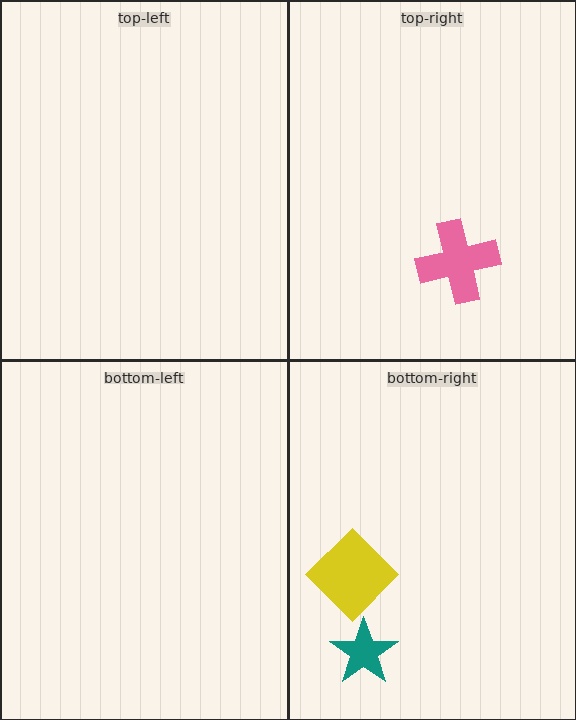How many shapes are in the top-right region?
1.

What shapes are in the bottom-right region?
The yellow diamond, the teal star.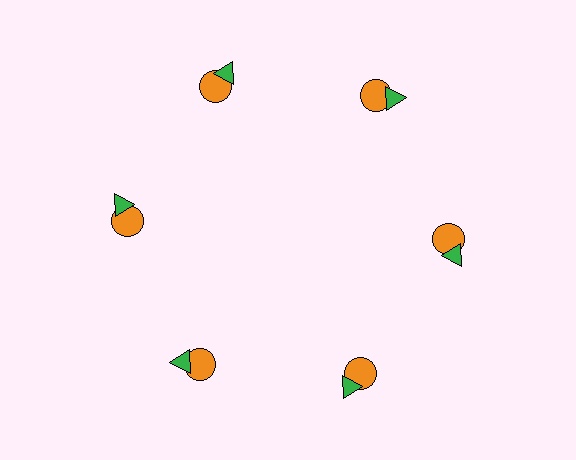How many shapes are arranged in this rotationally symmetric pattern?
There are 12 shapes, arranged in 6 groups of 2.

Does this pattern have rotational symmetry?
Yes, this pattern has 6-fold rotational symmetry. It looks the same after rotating 60 degrees around the center.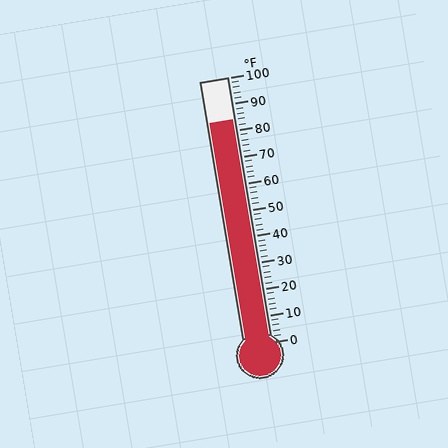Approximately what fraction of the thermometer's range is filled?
The thermometer is filled to approximately 85% of its range.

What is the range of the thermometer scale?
The thermometer scale ranges from 0°F to 100°F.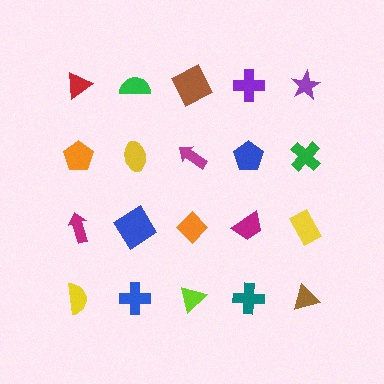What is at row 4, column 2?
A blue cross.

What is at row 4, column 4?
A teal cross.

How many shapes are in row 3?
5 shapes.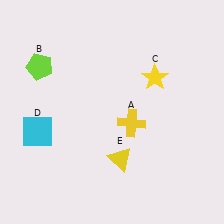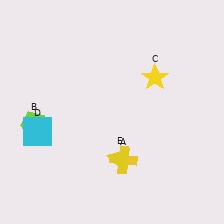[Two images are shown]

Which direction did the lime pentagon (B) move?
The lime pentagon (B) moved down.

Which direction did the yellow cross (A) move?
The yellow cross (A) moved down.